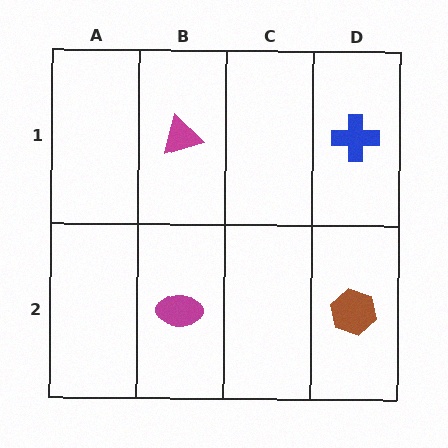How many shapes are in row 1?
2 shapes.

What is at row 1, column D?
A blue cross.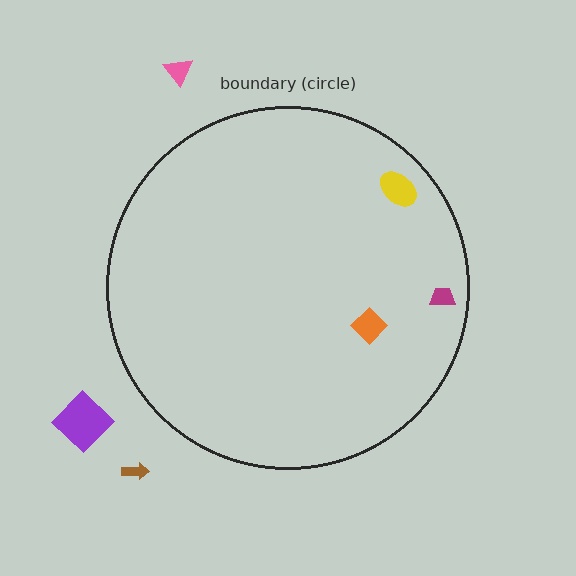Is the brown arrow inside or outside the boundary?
Outside.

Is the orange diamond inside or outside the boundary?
Inside.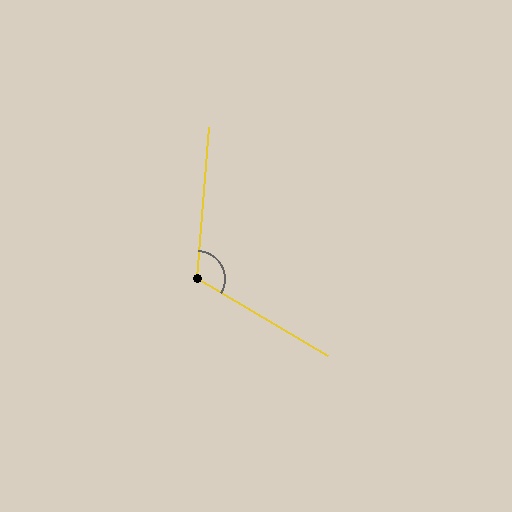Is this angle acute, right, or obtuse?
It is obtuse.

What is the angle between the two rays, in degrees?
Approximately 116 degrees.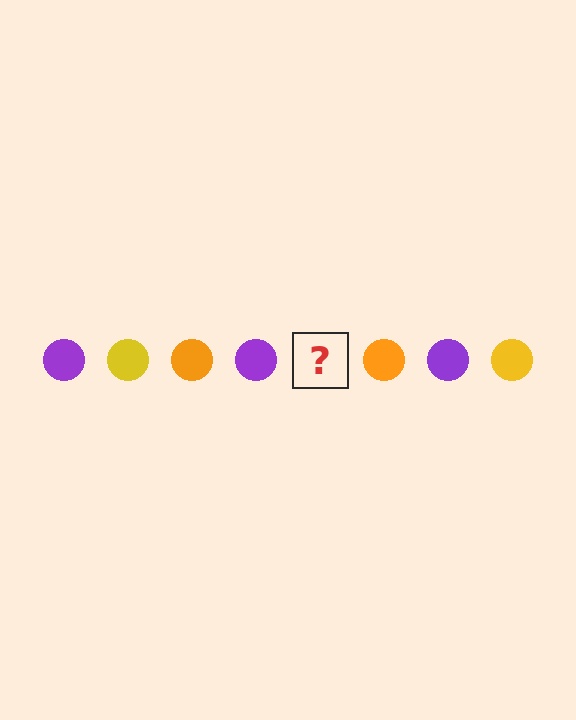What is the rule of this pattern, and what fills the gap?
The rule is that the pattern cycles through purple, yellow, orange circles. The gap should be filled with a yellow circle.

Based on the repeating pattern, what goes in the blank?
The blank should be a yellow circle.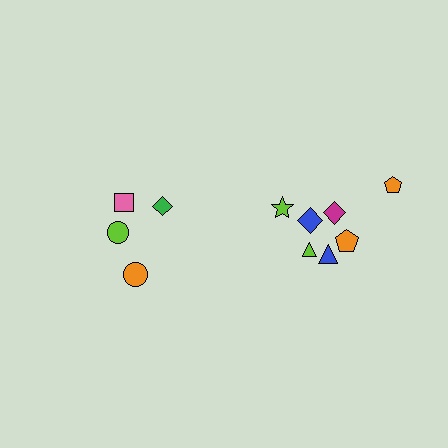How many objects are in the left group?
There are 4 objects.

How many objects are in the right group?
There are 7 objects.